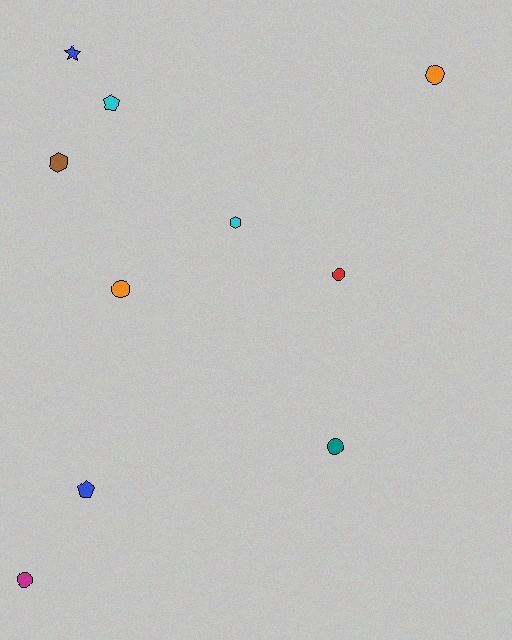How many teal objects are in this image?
There is 1 teal object.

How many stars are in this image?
There is 1 star.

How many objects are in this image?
There are 10 objects.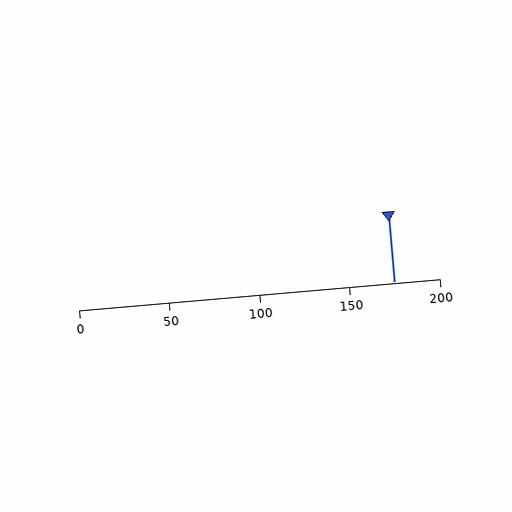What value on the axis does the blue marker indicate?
The marker indicates approximately 175.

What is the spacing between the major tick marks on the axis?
The major ticks are spaced 50 apart.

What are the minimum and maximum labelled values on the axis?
The axis runs from 0 to 200.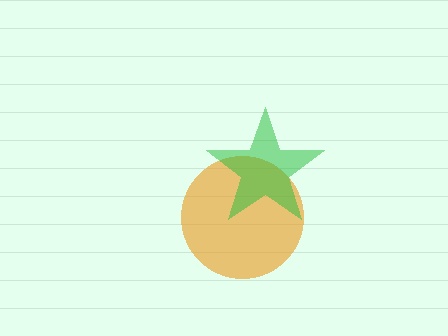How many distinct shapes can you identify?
There are 2 distinct shapes: an orange circle, a green star.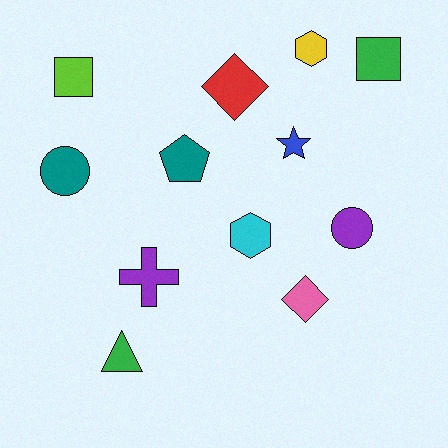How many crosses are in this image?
There is 1 cross.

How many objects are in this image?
There are 12 objects.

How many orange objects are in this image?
There are no orange objects.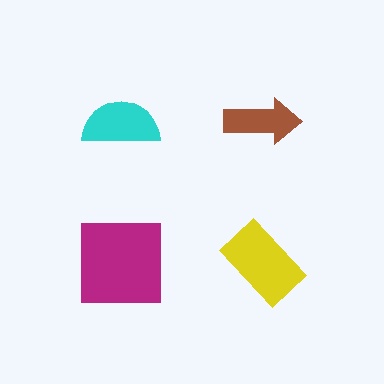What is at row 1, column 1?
A cyan semicircle.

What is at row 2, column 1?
A magenta square.